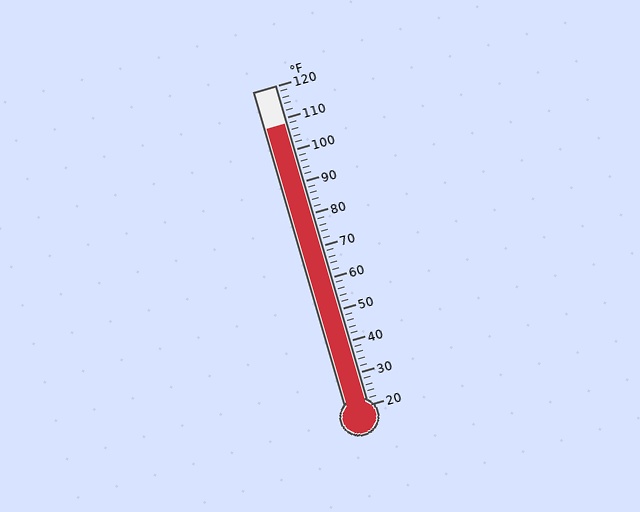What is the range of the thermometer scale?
The thermometer scale ranges from 20°F to 120°F.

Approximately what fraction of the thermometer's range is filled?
The thermometer is filled to approximately 90% of its range.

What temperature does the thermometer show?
The thermometer shows approximately 108°F.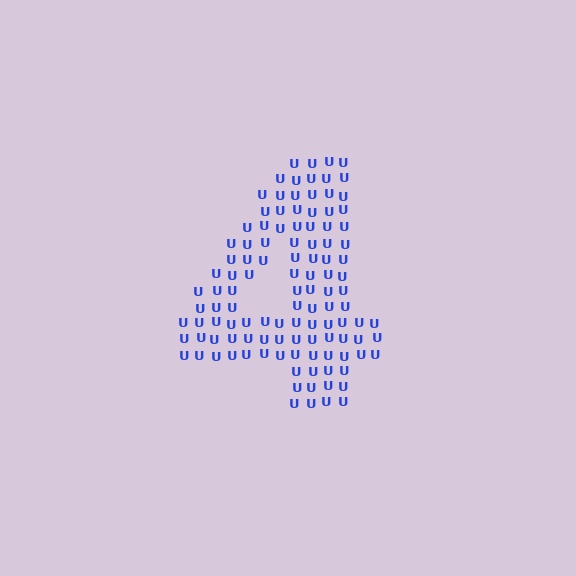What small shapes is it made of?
It is made of small letter U's.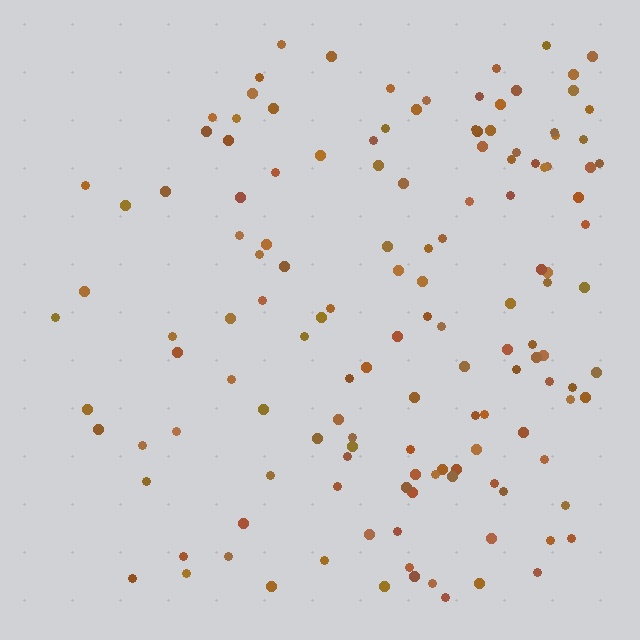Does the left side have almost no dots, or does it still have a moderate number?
Still a moderate number, just noticeably fewer than the right.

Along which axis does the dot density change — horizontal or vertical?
Horizontal.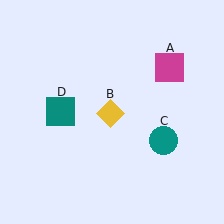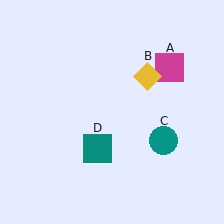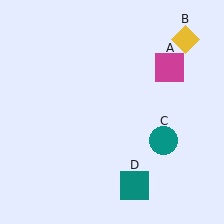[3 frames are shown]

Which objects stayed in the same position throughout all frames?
Magenta square (object A) and teal circle (object C) remained stationary.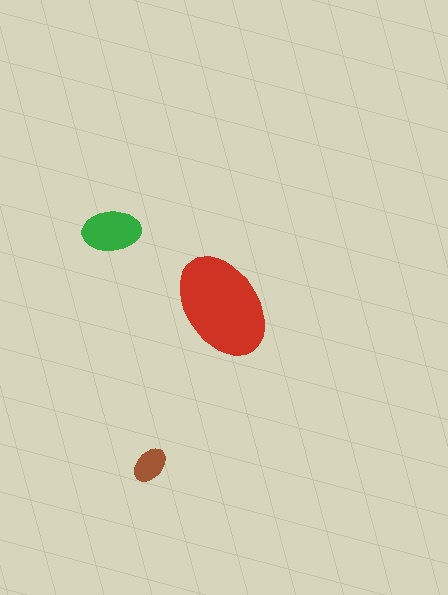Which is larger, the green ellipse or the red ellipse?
The red one.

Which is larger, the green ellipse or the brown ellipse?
The green one.